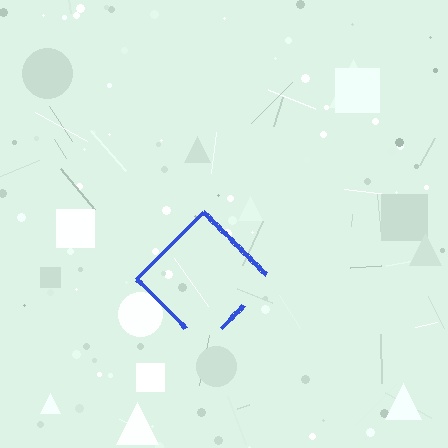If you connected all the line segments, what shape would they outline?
They would outline a diamond.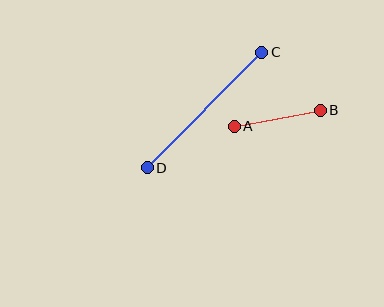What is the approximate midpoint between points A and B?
The midpoint is at approximately (277, 118) pixels.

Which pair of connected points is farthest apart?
Points C and D are farthest apart.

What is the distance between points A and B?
The distance is approximately 88 pixels.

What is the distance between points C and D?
The distance is approximately 163 pixels.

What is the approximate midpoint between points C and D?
The midpoint is at approximately (204, 110) pixels.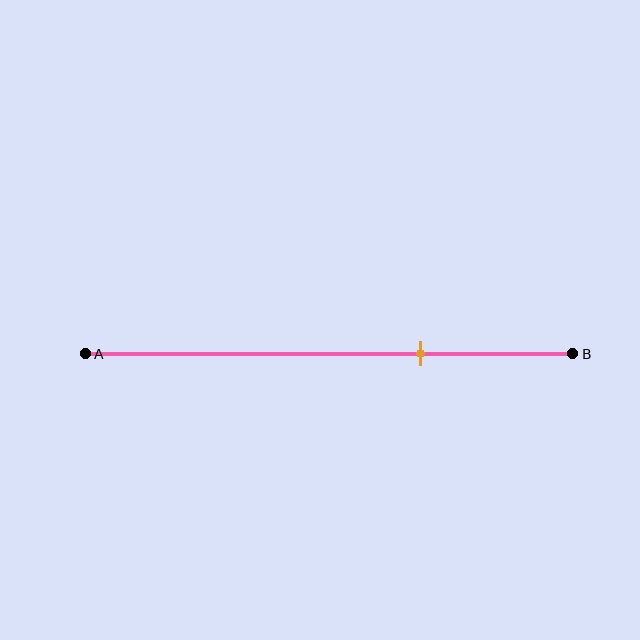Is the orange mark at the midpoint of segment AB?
No, the mark is at about 70% from A, not at the 50% midpoint.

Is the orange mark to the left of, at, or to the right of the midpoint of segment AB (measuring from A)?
The orange mark is to the right of the midpoint of segment AB.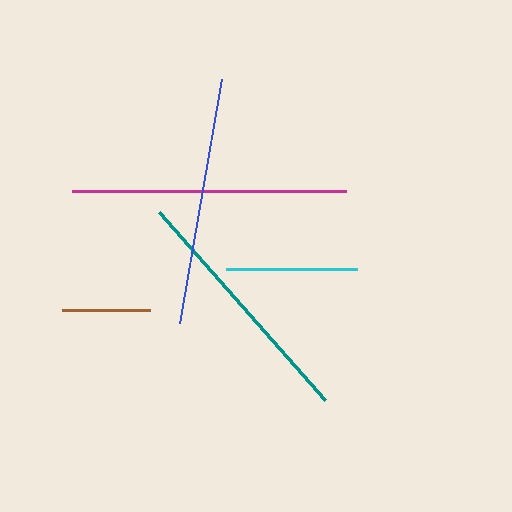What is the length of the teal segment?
The teal segment is approximately 251 pixels long.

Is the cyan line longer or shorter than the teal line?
The teal line is longer than the cyan line.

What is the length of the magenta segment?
The magenta segment is approximately 274 pixels long.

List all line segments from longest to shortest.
From longest to shortest: magenta, teal, blue, cyan, brown.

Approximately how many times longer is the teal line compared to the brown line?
The teal line is approximately 2.8 times the length of the brown line.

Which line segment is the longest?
The magenta line is the longest at approximately 274 pixels.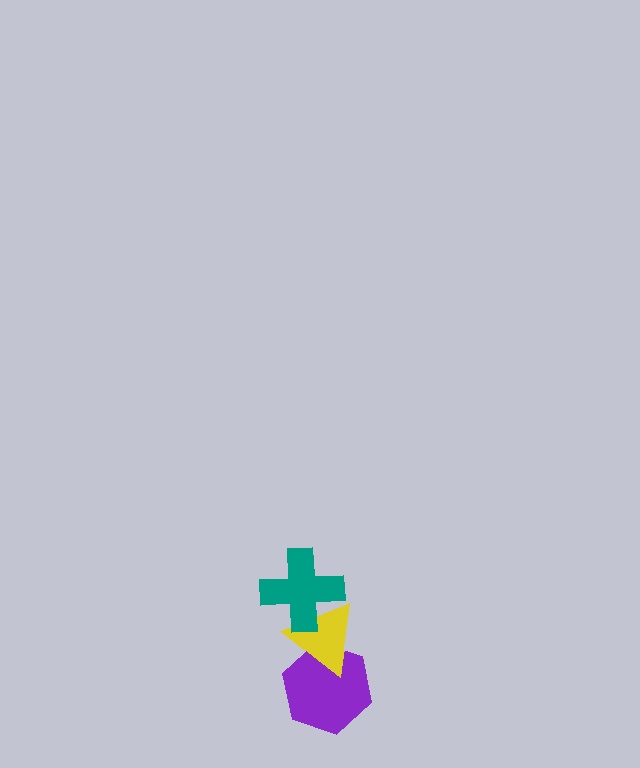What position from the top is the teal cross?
The teal cross is 1st from the top.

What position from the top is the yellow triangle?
The yellow triangle is 2nd from the top.